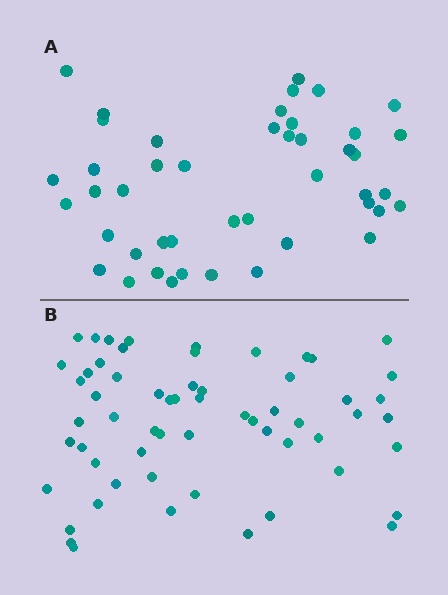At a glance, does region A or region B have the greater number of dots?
Region B (the bottom region) has more dots.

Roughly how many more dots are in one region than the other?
Region B has approximately 15 more dots than region A.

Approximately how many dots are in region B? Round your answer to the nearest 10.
About 60 dots.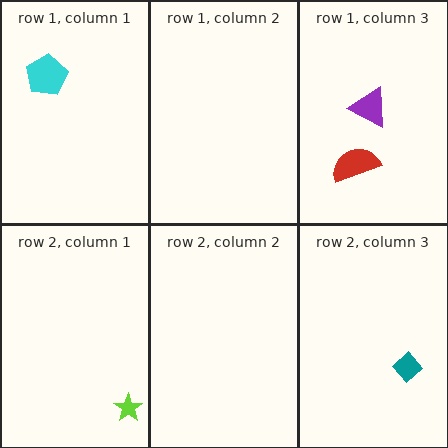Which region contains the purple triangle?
The row 1, column 3 region.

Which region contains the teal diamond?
The row 2, column 3 region.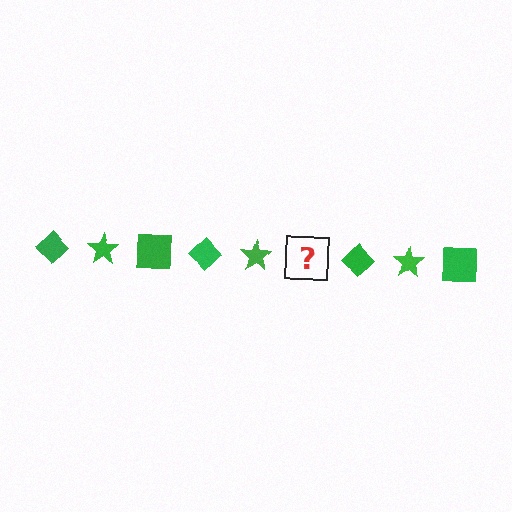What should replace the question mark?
The question mark should be replaced with a green square.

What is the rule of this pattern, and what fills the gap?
The rule is that the pattern cycles through diamond, star, square shapes in green. The gap should be filled with a green square.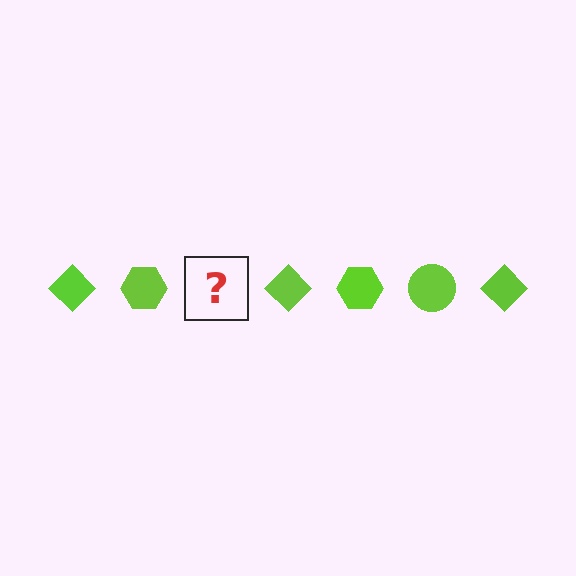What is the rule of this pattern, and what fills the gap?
The rule is that the pattern cycles through diamond, hexagon, circle shapes in lime. The gap should be filled with a lime circle.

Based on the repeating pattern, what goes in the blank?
The blank should be a lime circle.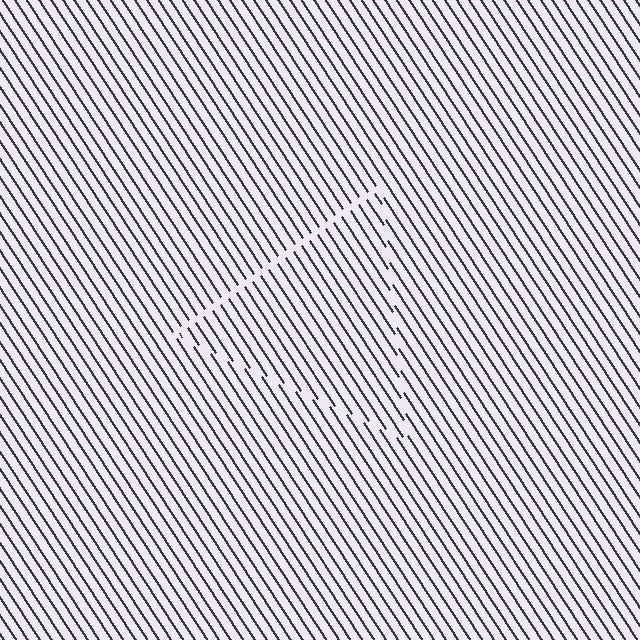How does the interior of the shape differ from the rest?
The interior of the shape contains the same grating, shifted by half a period — the contour is defined by the phase discontinuity where line-ends from the inner and outer gratings abut.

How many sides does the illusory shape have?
3 sides — the line-ends trace a triangle.